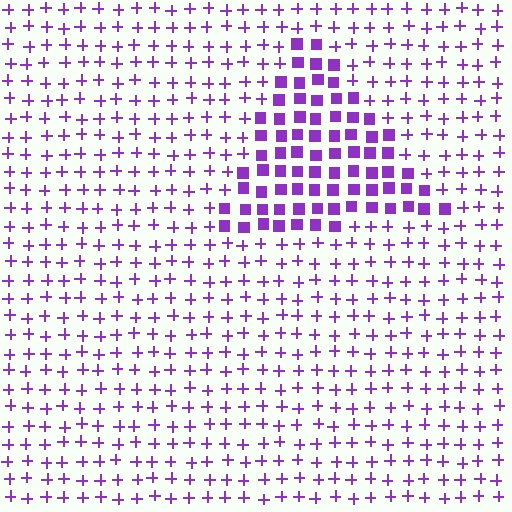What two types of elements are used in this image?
The image uses squares inside the triangle region and plus signs outside it.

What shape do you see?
I see a triangle.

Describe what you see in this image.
The image is filled with small purple elements arranged in a uniform grid. A triangle-shaped region contains squares, while the surrounding area contains plus signs. The boundary is defined purely by the change in element shape.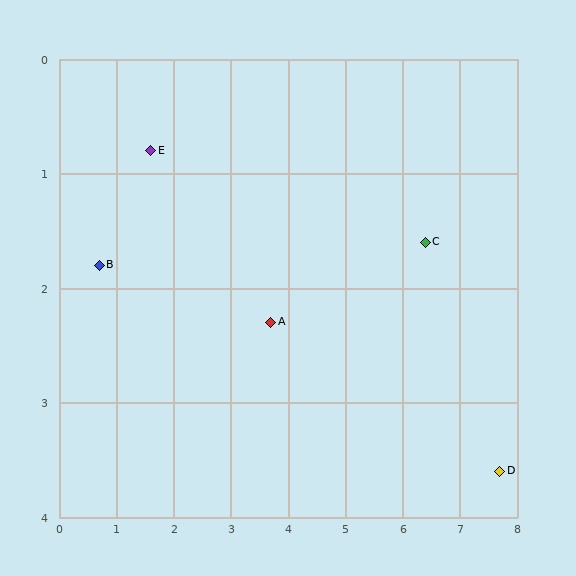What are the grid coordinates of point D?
Point D is at approximately (7.7, 3.6).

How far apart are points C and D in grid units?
Points C and D are about 2.4 grid units apart.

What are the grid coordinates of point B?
Point B is at approximately (0.7, 1.8).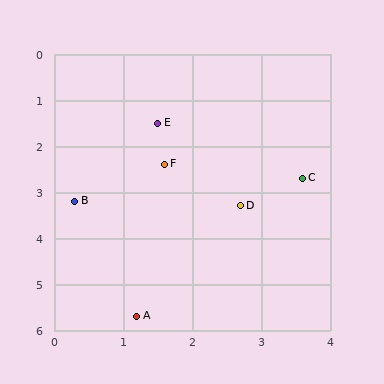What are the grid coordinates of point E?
Point E is at approximately (1.5, 1.5).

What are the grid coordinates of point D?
Point D is at approximately (2.7, 3.3).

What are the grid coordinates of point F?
Point F is at approximately (1.6, 2.4).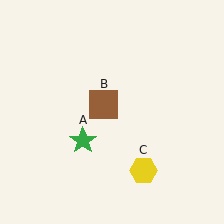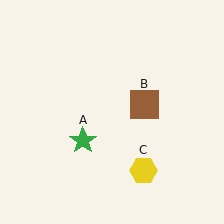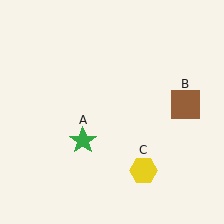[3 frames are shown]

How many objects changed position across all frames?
1 object changed position: brown square (object B).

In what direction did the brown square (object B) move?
The brown square (object B) moved right.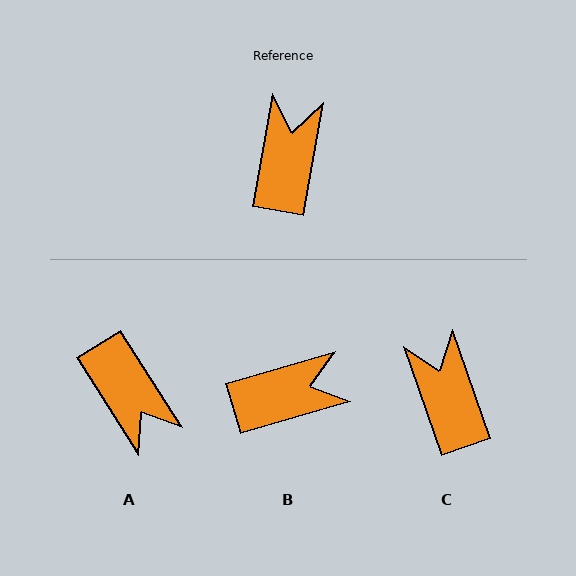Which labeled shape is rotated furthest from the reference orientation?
A, about 138 degrees away.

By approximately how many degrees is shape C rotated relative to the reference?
Approximately 29 degrees counter-clockwise.